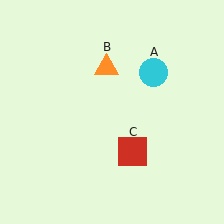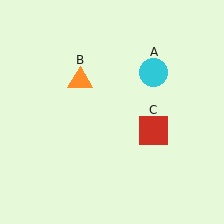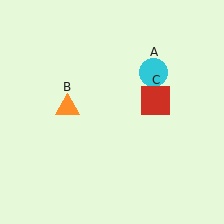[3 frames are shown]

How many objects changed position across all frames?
2 objects changed position: orange triangle (object B), red square (object C).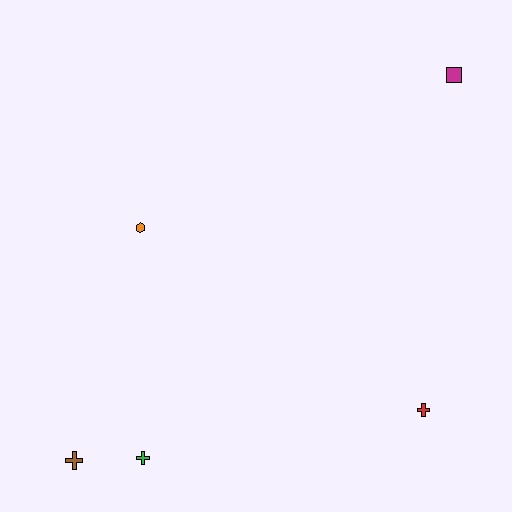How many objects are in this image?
There are 5 objects.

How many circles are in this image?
There are no circles.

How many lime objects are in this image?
There are no lime objects.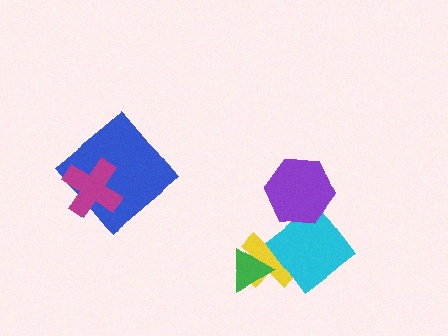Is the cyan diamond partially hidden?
Yes, it is partially covered by another shape.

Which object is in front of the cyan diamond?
The purple hexagon is in front of the cyan diamond.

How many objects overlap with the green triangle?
1 object overlaps with the green triangle.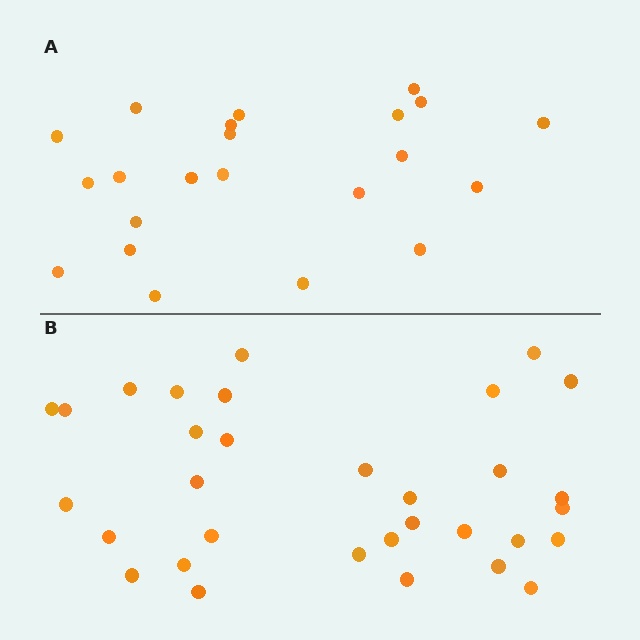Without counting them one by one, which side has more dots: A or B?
Region B (the bottom region) has more dots.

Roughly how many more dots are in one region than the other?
Region B has roughly 10 or so more dots than region A.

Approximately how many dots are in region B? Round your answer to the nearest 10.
About 30 dots. (The exact count is 32, which rounds to 30.)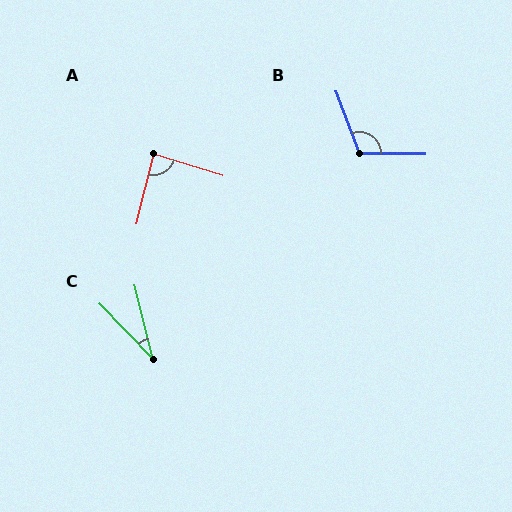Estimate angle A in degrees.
Approximately 87 degrees.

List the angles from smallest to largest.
C (30°), A (87°), B (111°).